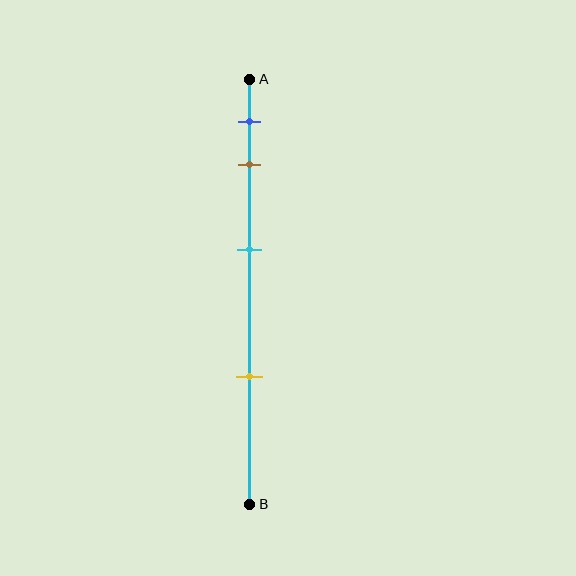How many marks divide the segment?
There are 4 marks dividing the segment.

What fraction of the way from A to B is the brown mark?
The brown mark is approximately 20% (0.2) of the way from A to B.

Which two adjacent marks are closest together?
The blue and brown marks are the closest adjacent pair.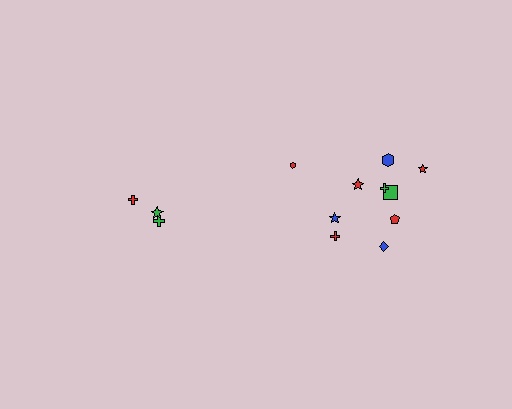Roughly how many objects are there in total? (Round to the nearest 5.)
Roughly 15 objects in total.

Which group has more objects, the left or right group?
The right group.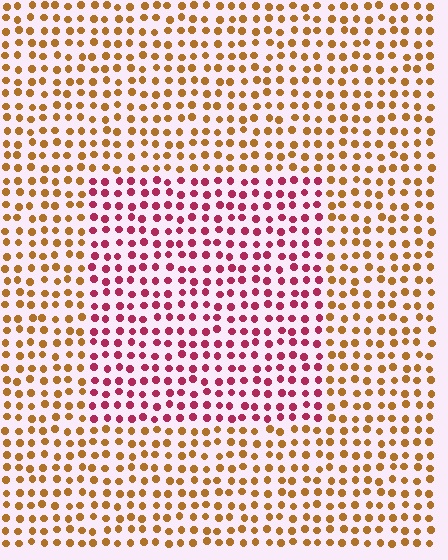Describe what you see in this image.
The image is filled with small brown elements in a uniform arrangement. A rectangle-shaped region is visible where the elements are tinted to a slightly different hue, forming a subtle color boundary.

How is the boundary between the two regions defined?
The boundary is defined purely by a slight shift in hue (about 55 degrees). Spacing, size, and orientation are identical on both sides.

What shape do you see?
I see a rectangle.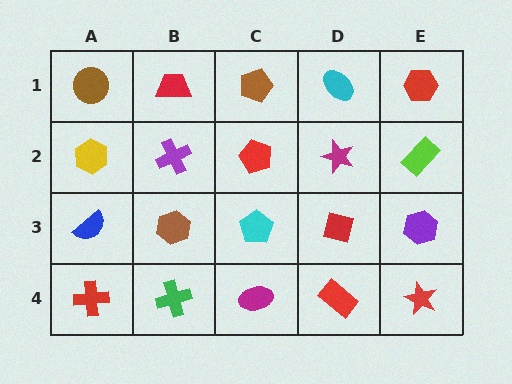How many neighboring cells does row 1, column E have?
2.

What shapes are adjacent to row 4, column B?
A brown hexagon (row 3, column B), a red cross (row 4, column A), a magenta ellipse (row 4, column C).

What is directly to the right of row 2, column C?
A magenta star.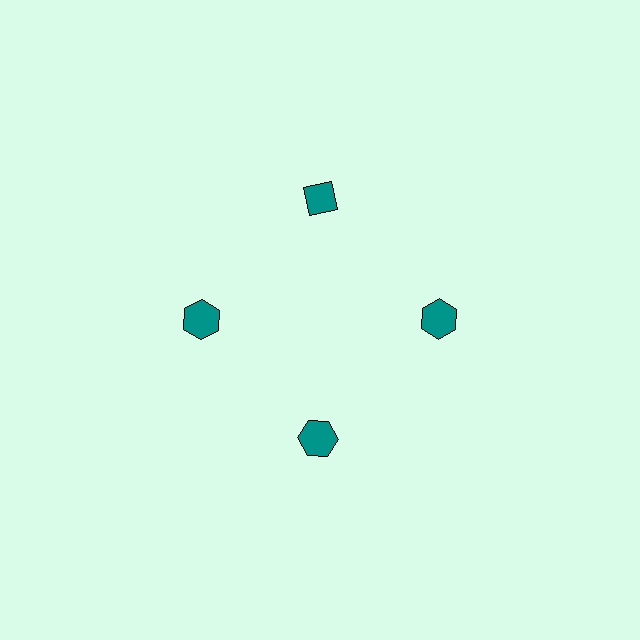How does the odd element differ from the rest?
It has a different shape: diamond instead of hexagon.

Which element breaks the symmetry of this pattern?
The teal diamond at roughly the 12 o'clock position breaks the symmetry. All other shapes are teal hexagons.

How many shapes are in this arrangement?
There are 4 shapes arranged in a ring pattern.